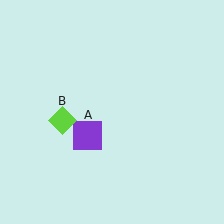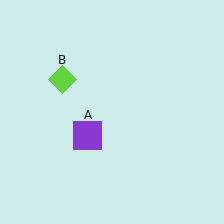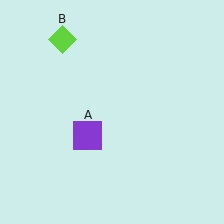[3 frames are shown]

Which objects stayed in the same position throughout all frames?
Purple square (object A) remained stationary.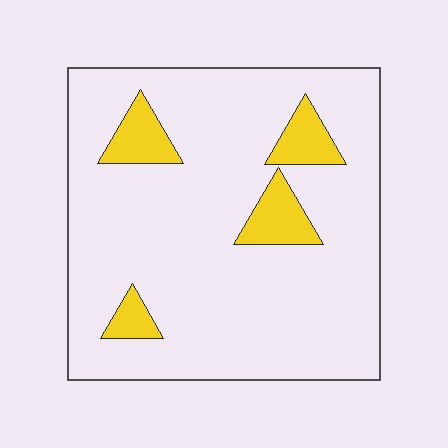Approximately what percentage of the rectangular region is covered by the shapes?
Approximately 10%.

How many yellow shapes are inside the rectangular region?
4.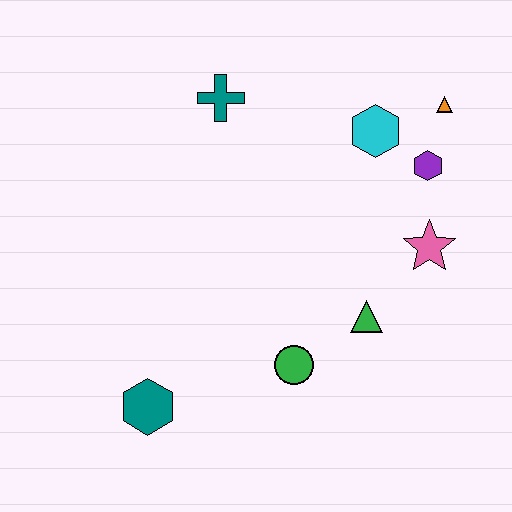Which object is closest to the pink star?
The purple hexagon is closest to the pink star.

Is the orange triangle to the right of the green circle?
Yes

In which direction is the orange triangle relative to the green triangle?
The orange triangle is above the green triangle.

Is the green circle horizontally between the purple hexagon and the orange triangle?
No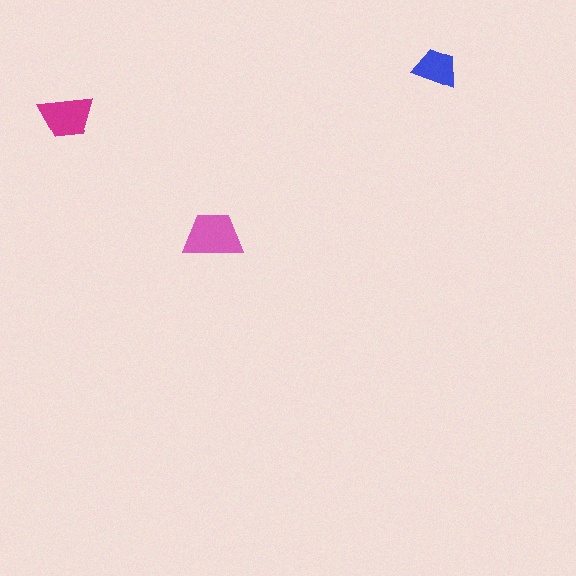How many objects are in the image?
There are 3 objects in the image.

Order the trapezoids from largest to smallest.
the pink one, the magenta one, the blue one.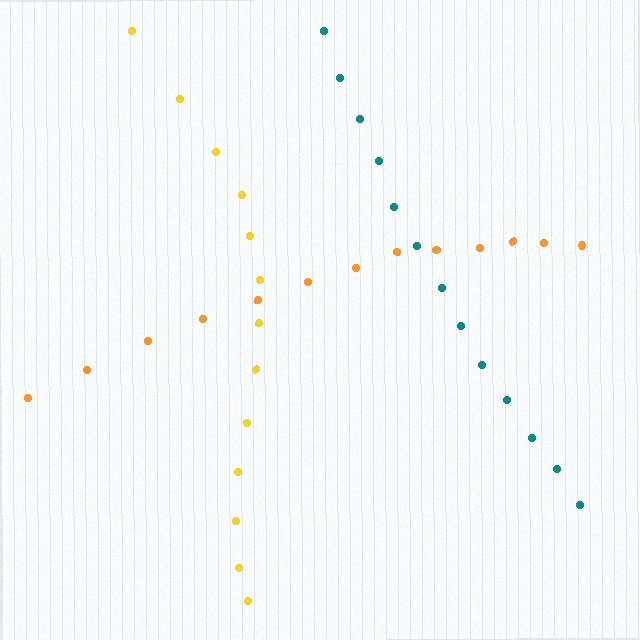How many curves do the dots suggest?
There are 3 distinct paths.